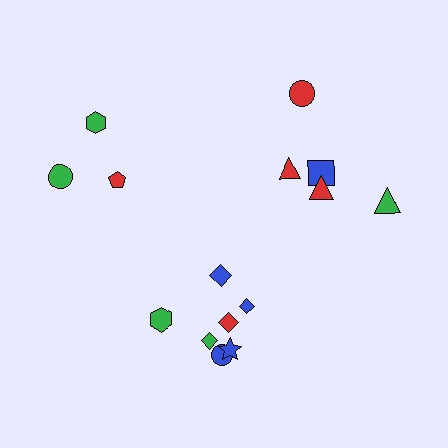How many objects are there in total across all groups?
There are 15 objects.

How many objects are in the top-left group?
There are 3 objects.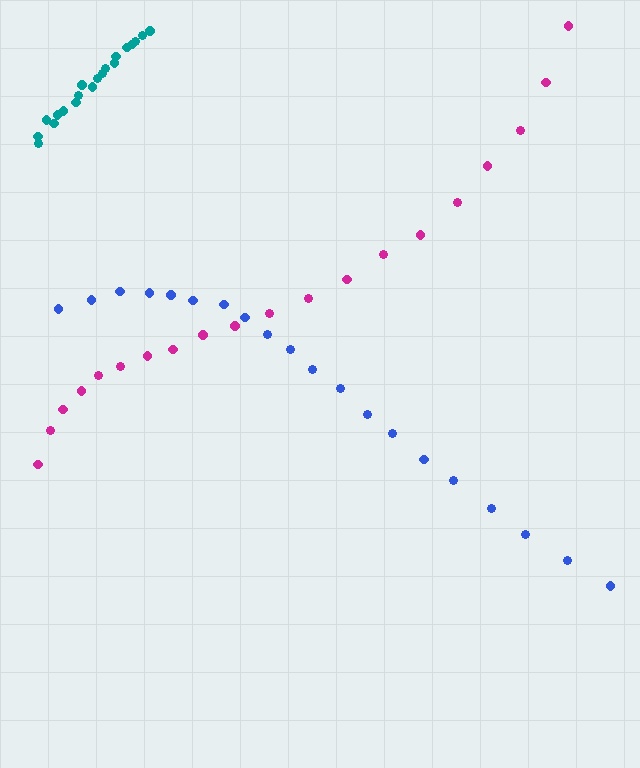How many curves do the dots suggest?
There are 3 distinct paths.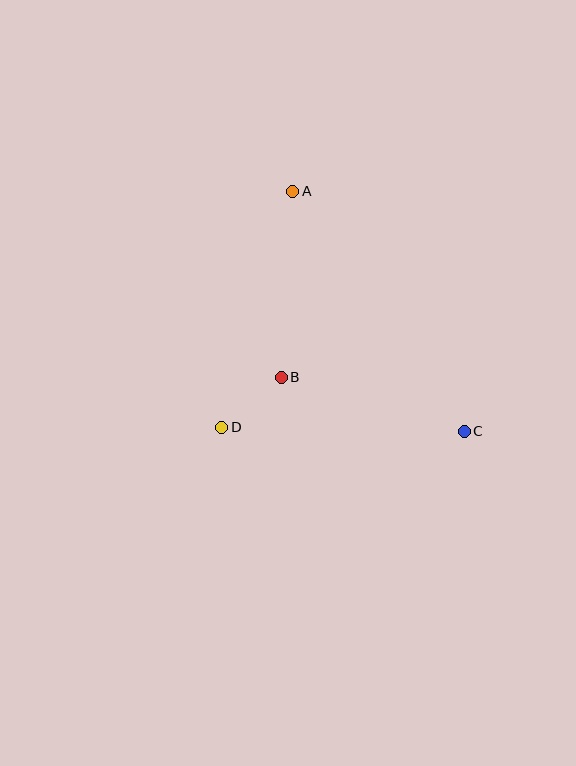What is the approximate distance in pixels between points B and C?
The distance between B and C is approximately 190 pixels.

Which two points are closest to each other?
Points B and D are closest to each other.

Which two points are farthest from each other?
Points A and C are farthest from each other.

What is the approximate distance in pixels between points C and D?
The distance between C and D is approximately 242 pixels.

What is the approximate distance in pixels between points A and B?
The distance between A and B is approximately 187 pixels.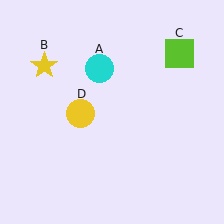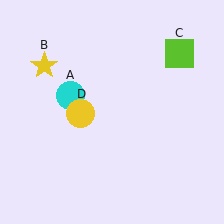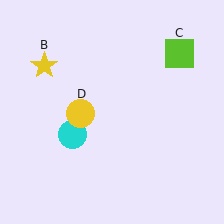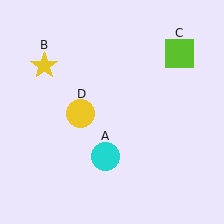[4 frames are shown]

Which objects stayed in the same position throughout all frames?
Yellow star (object B) and lime square (object C) and yellow circle (object D) remained stationary.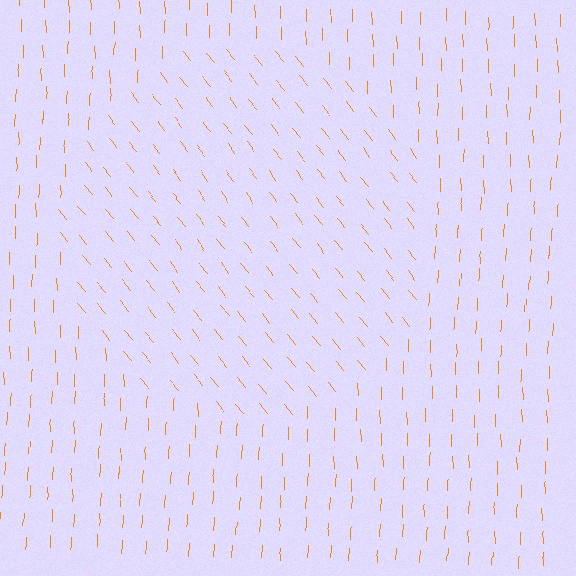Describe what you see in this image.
The image is filled with small orange line segments. A circle region in the image has lines oriented differently from the surrounding lines, creating a visible texture boundary.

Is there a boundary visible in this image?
Yes, there is a texture boundary formed by a change in line orientation.